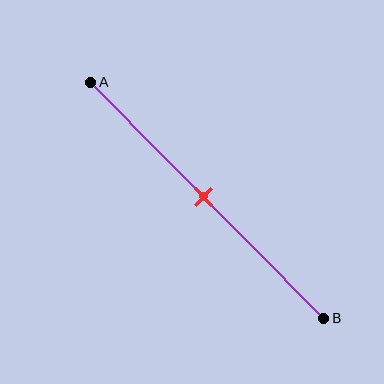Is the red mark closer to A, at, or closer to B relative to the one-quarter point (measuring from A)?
The red mark is closer to point B than the one-quarter point of segment AB.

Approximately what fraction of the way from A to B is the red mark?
The red mark is approximately 50% of the way from A to B.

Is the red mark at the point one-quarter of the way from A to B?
No, the mark is at about 50% from A, not at the 25% one-quarter point.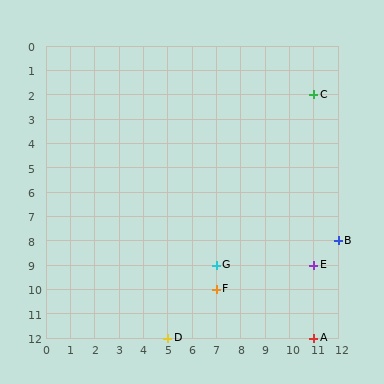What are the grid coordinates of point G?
Point G is at grid coordinates (7, 9).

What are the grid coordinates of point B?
Point B is at grid coordinates (12, 8).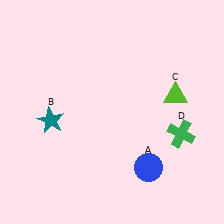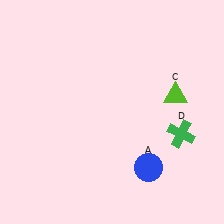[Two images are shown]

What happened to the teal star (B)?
The teal star (B) was removed in Image 2. It was in the bottom-left area of Image 1.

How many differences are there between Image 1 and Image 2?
There is 1 difference between the two images.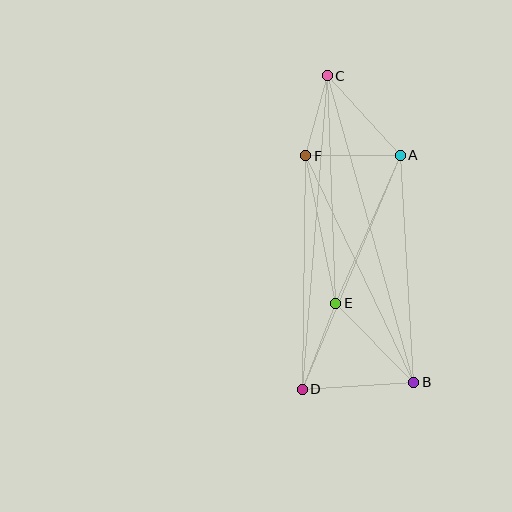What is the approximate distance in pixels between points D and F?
The distance between D and F is approximately 233 pixels.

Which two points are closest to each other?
Points C and F are closest to each other.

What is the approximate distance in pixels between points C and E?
The distance between C and E is approximately 228 pixels.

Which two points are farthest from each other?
Points B and C are farthest from each other.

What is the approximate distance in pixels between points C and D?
The distance between C and D is approximately 314 pixels.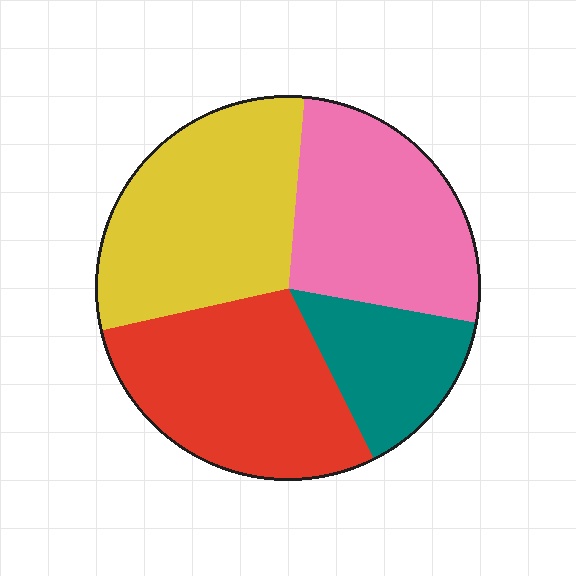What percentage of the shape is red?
Red covers about 30% of the shape.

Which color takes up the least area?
Teal, at roughly 15%.